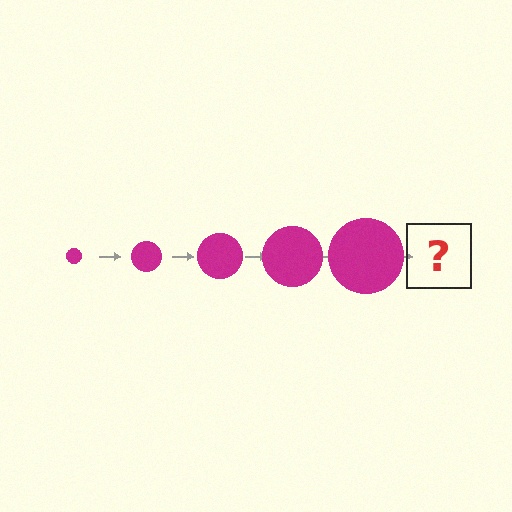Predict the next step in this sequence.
The next step is a magenta circle, larger than the previous one.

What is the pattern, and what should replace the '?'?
The pattern is that the circle gets progressively larger each step. The '?' should be a magenta circle, larger than the previous one.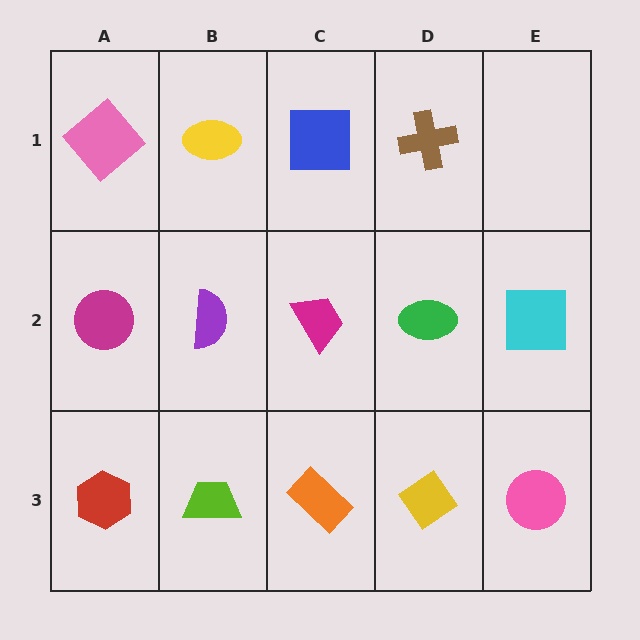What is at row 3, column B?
A lime trapezoid.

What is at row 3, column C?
An orange rectangle.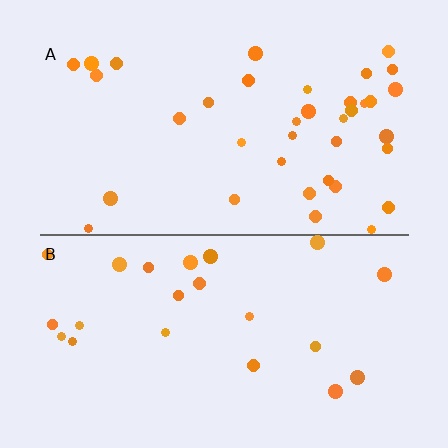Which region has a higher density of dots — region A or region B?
A (the top).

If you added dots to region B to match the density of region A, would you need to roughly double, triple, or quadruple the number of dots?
Approximately double.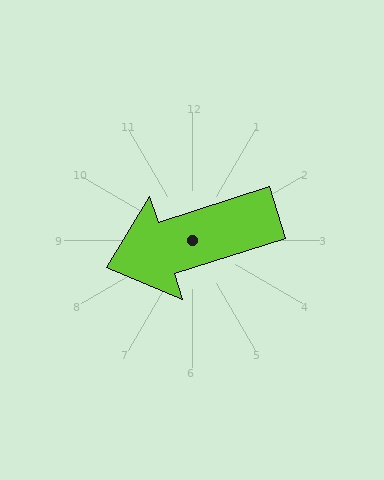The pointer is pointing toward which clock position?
Roughly 8 o'clock.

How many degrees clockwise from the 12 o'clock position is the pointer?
Approximately 252 degrees.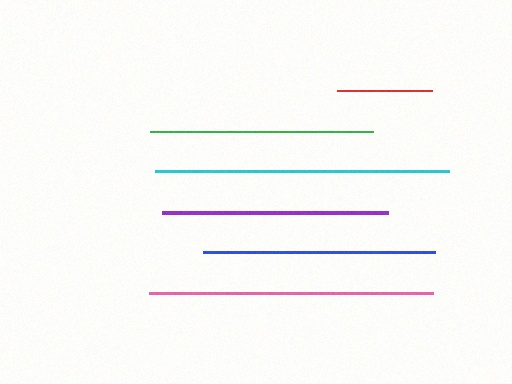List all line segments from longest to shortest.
From longest to shortest: cyan, pink, blue, purple, green, red.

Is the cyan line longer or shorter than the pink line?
The cyan line is longer than the pink line.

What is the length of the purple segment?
The purple segment is approximately 226 pixels long.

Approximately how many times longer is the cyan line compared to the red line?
The cyan line is approximately 3.1 times the length of the red line.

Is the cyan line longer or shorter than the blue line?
The cyan line is longer than the blue line.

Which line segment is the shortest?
The red line is the shortest at approximately 95 pixels.